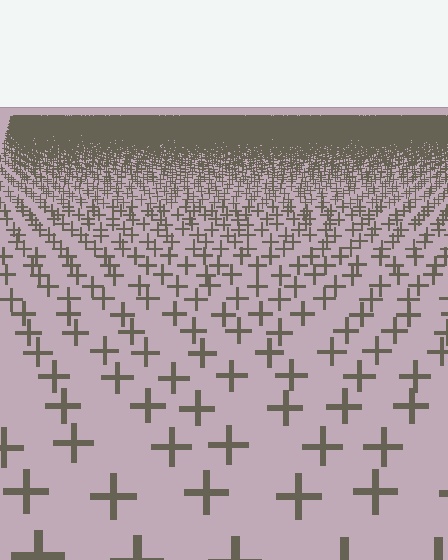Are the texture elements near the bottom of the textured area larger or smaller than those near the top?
Larger. Near the bottom, elements are closer to the viewer and appear at a bigger on-screen size.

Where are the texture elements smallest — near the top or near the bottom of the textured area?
Near the top.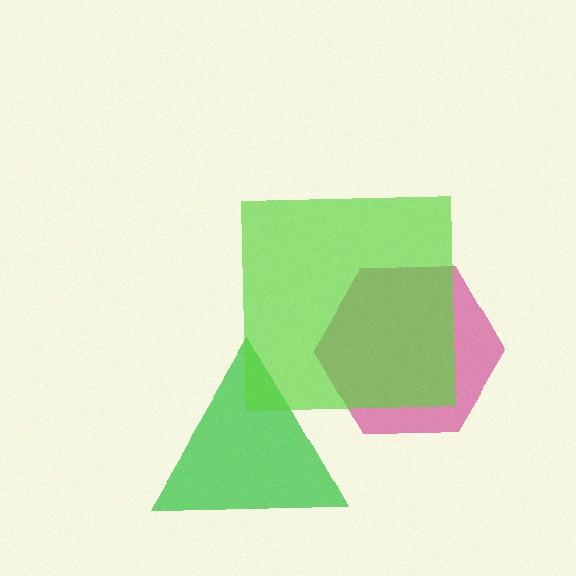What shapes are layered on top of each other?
The layered shapes are: a green triangle, a magenta hexagon, a lime square.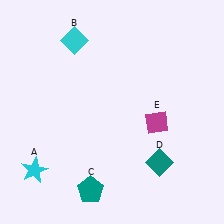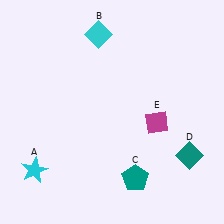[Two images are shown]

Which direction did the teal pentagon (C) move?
The teal pentagon (C) moved right.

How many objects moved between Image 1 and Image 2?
3 objects moved between the two images.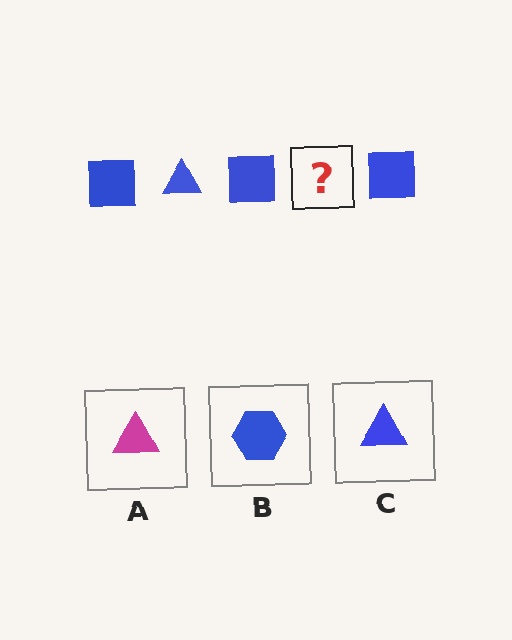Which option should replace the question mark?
Option C.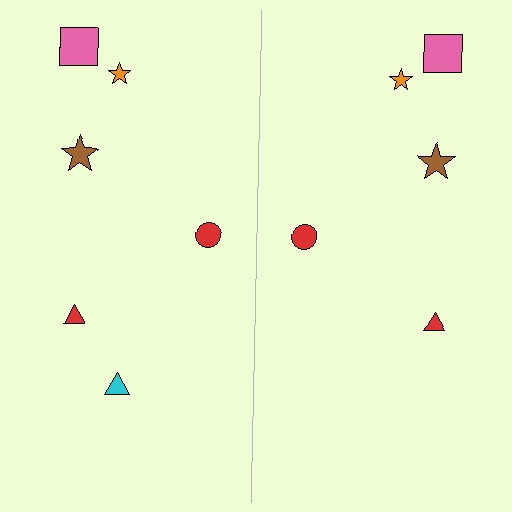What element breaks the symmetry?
A cyan triangle is missing from the right side.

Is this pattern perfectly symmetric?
No, the pattern is not perfectly symmetric. A cyan triangle is missing from the right side.